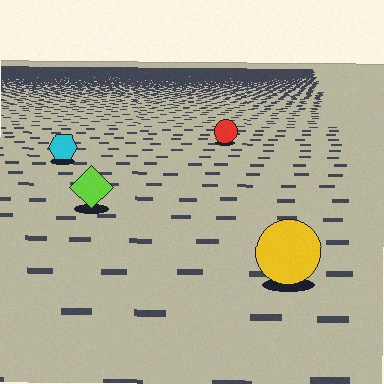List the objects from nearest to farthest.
From nearest to farthest: the yellow circle, the lime diamond, the cyan hexagon, the red circle.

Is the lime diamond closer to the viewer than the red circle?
Yes. The lime diamond is closer — you can tell from the texture gradient: the ground texture is coarser near it.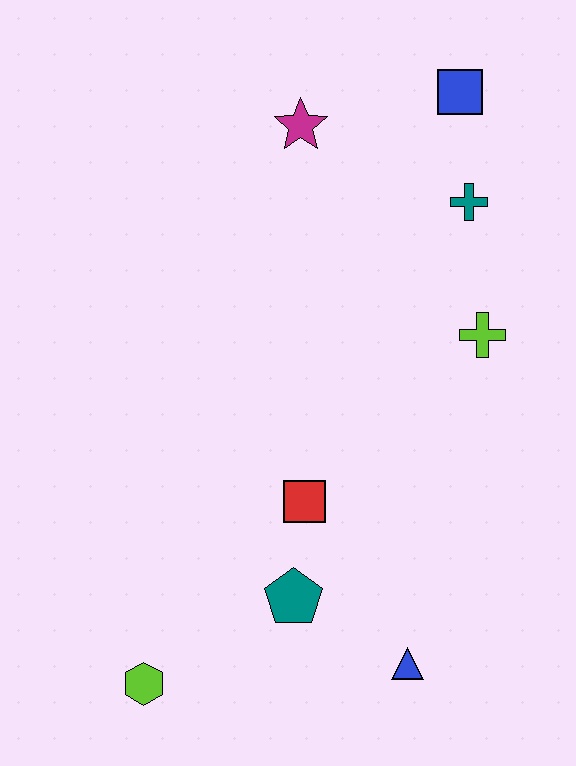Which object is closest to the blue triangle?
The teal pentagon is closest to the blue triangle.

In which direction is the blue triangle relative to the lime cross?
The blue triangle is below the lime cross.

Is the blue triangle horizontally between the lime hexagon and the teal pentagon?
No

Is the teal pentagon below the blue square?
Yes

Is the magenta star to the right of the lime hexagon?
Yes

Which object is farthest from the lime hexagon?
The blue square is farthest from the lime hexagon.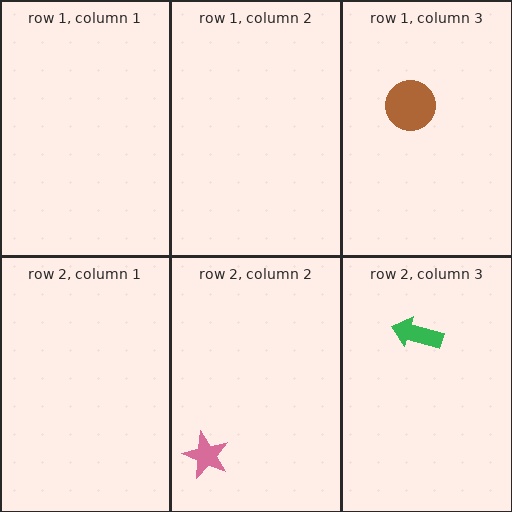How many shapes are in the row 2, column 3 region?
1.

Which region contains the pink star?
The row 2, column 2 region.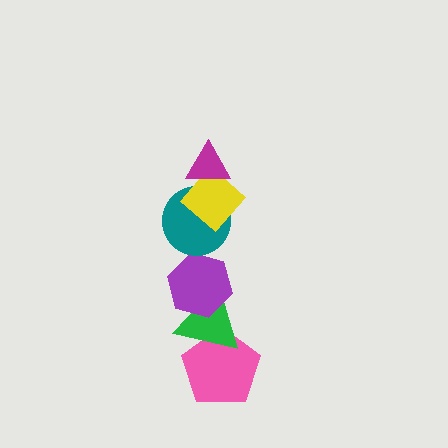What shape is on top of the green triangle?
The purple hexagon is on top of the green triangle.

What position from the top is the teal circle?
The teal circle is 3rd from the top.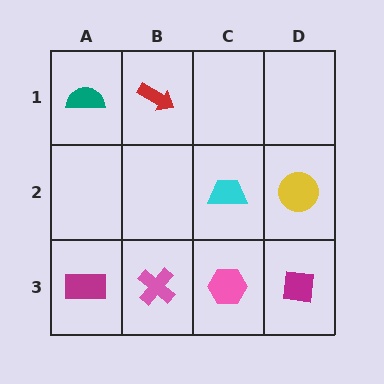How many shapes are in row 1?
2 shapes.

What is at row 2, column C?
A cyan trapezoid.